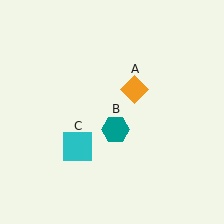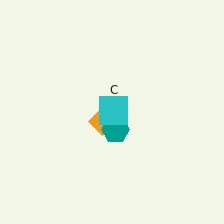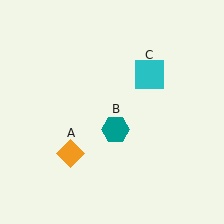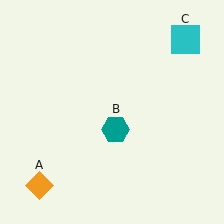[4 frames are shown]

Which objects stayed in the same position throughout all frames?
Teal hexagon (object B) remained stationary.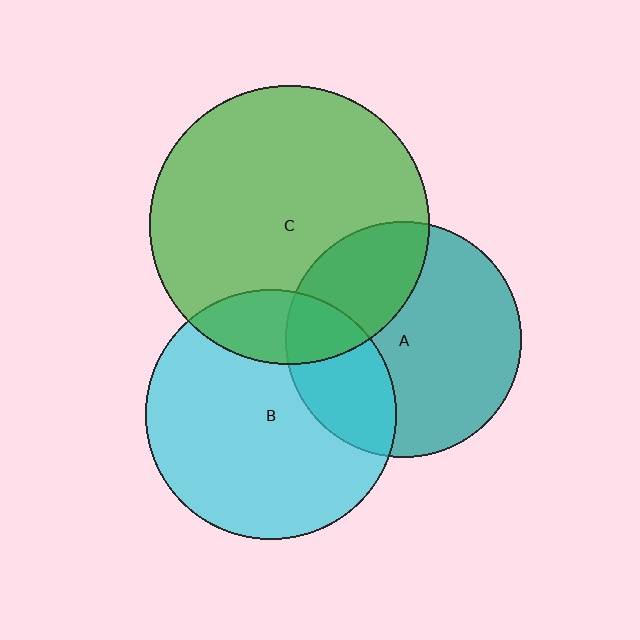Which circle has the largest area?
Circle C (green).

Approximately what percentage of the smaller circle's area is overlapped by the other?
Approximately 20%.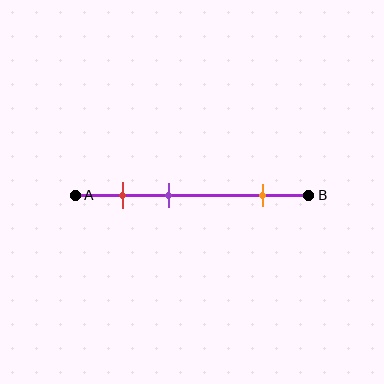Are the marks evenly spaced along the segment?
No, the marks are not evenly spaced.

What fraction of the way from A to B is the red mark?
The red mark is approximately 20% (0.2) of the way from A to B.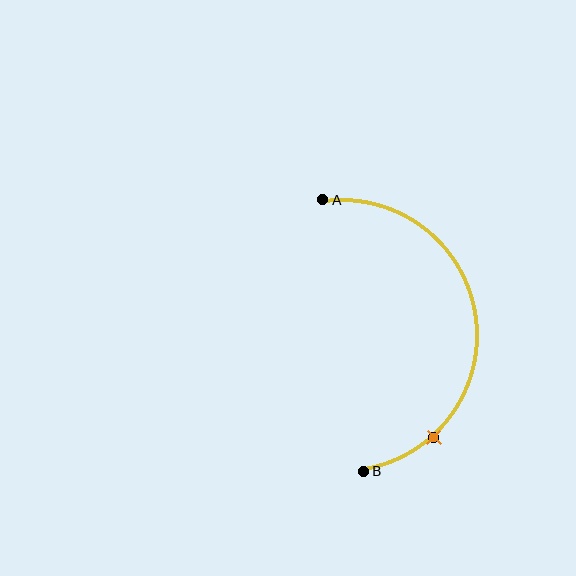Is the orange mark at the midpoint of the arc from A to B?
No. The orange mark lies on the arc but is closer to endpoint B. The arc midpoint would be at the point on the curve equidistant along the arc from both A and B.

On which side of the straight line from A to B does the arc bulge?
The arc bulges to the right of the straight line connecting A and B.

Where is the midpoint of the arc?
The arc midpoint is the point on the curve farthest from the straight line joining A and B. It sits to the right of that line.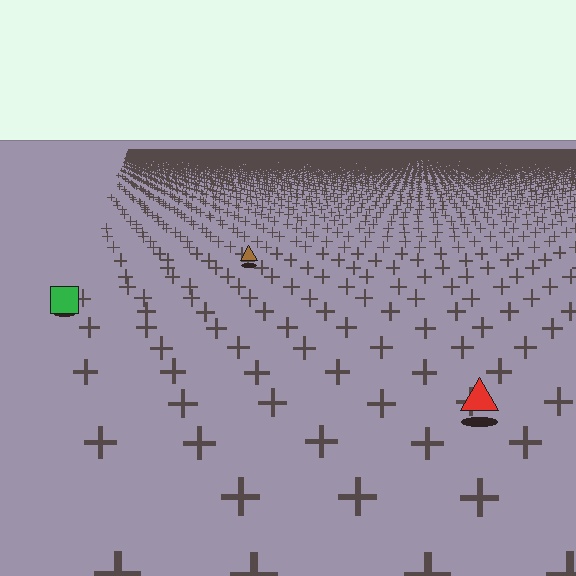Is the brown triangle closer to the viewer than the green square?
No. The green square is closer — you can tell from the texture gradient: the ground texture is coarser near it.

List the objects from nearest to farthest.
From nearest to farthest: the red triangle, the green square, the brown triangle.